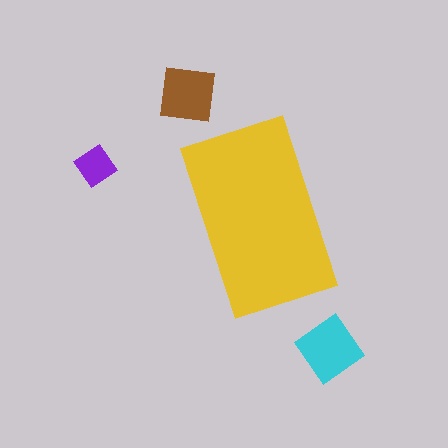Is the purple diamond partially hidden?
No, the purple diamond is fully visible.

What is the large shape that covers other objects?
A yellow rectangle.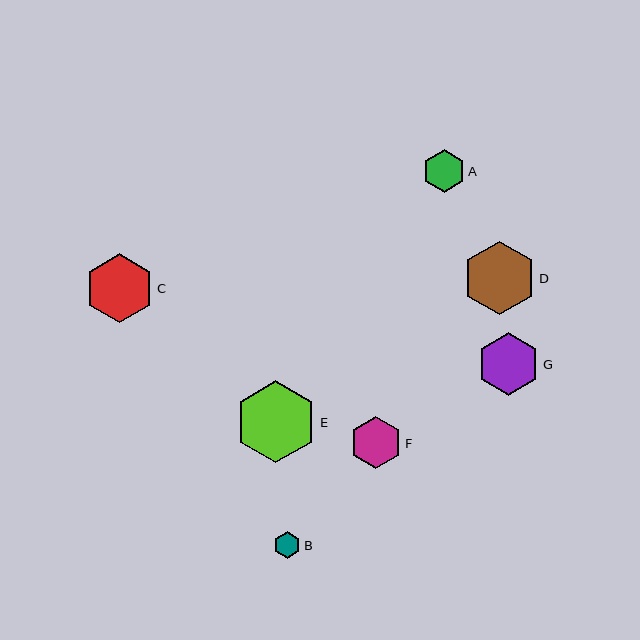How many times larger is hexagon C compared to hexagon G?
Hexagon C is approximately 1.1 times the size of hexagon G.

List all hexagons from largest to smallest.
From largest to smallest: E, D, C, G, F, A, B.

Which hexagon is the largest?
Hexagon E is the largest with a size of approximately 82 pixels.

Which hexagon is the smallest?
Hexagon B is the smallest with a size of approximately 27 pixels.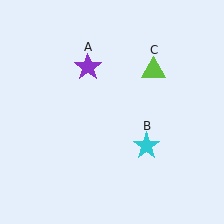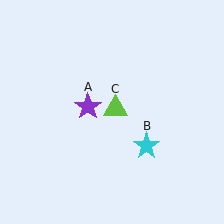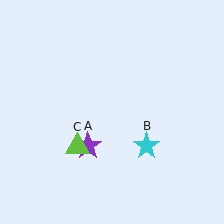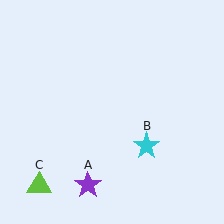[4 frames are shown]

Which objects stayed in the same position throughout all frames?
Cyan star (object B) remained stationary.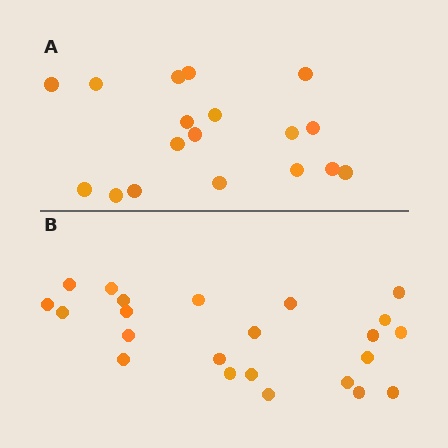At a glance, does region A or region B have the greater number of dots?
Region B (the bottom region) has more dots.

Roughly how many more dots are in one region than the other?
Region B has about 5 more dots than region A.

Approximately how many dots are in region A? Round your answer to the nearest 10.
About 20 dots. (The exact count is 18, which rounds to 20.)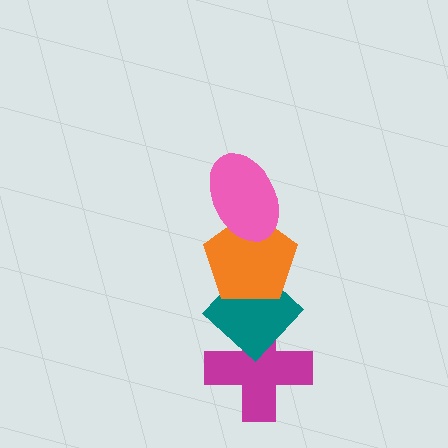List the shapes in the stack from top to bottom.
From top to bottom: the pink ellipse, the orange pentagon, the teal diamond, the magenta cross.